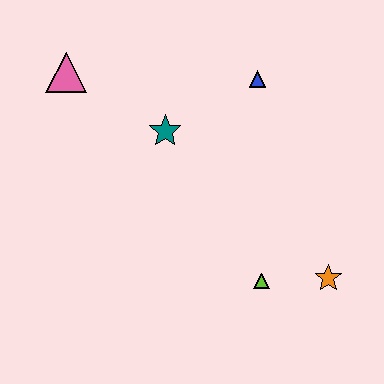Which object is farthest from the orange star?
The pink triangle is farthest from the orange star.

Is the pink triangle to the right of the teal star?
No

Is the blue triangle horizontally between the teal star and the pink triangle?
No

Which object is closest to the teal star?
The blue triangle is closest to the teal star.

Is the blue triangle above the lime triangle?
Yes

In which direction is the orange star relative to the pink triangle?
The orange star is to the right of the pink triangle.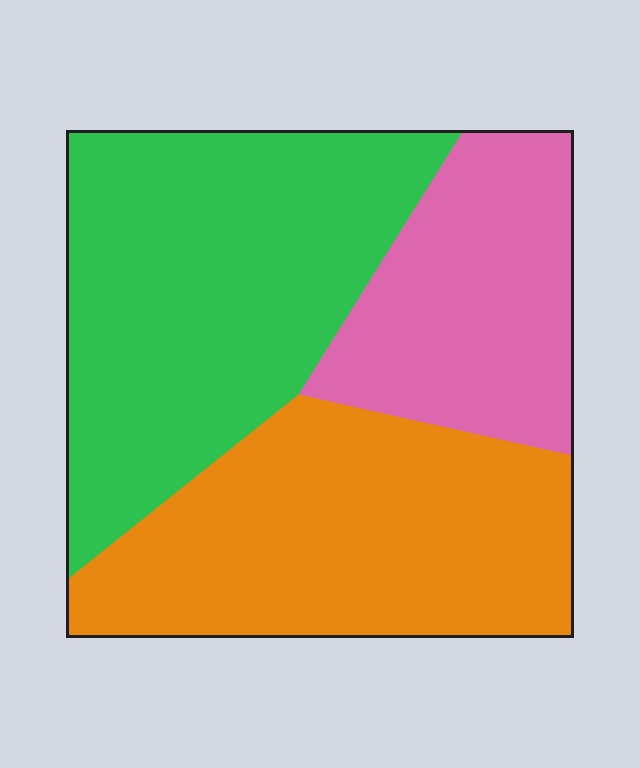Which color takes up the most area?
Green, at roughly 40%.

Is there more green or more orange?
Green.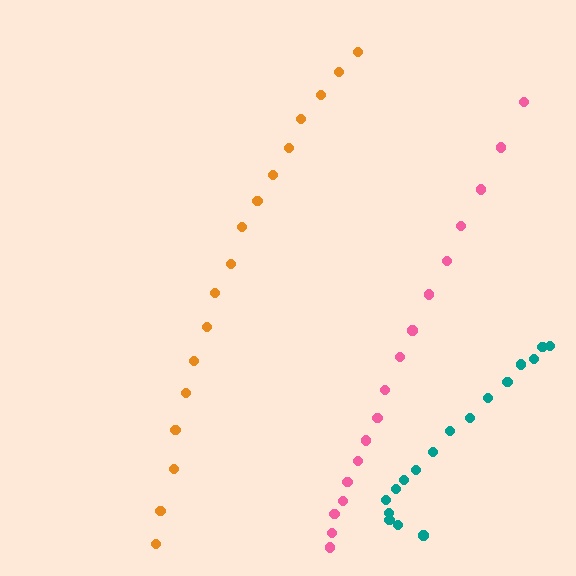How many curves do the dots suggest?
There are 3 distinct paths.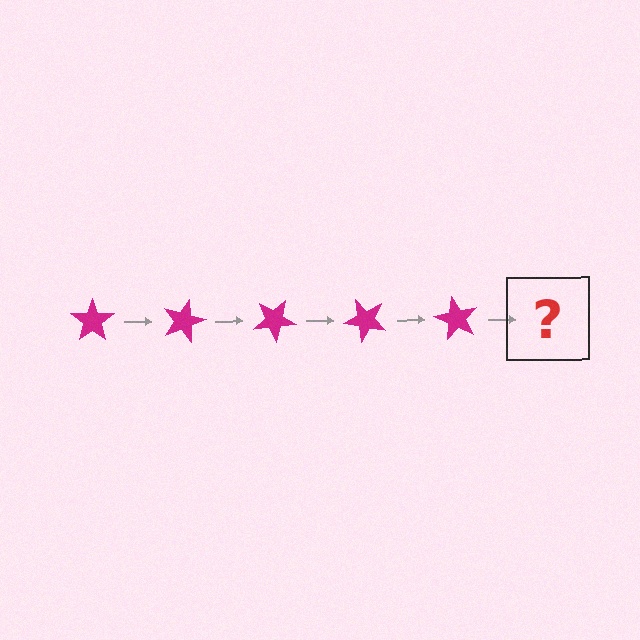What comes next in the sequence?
The next element should be a magenta star rotated 75 degrees.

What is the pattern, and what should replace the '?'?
The pattern is that the star rotates 15 degrees each step. The '?' should be a magenta star rotated 75 degrees.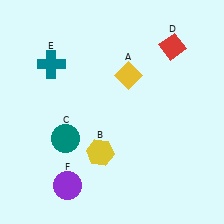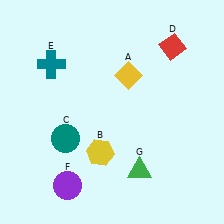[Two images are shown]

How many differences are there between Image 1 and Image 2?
There is 1 difference between the two images.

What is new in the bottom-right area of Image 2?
A green triangle (G) was added in the bottom-right area of Image 2.